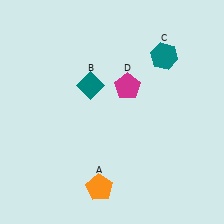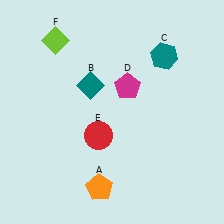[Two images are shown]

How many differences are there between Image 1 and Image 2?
There are 2 differences between the two images.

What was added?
A red circle (E), a lime diamond (F) were added in Image 2.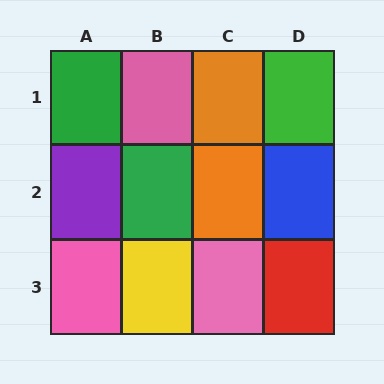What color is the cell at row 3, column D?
Red.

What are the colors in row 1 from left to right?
Green, pink, orange, green.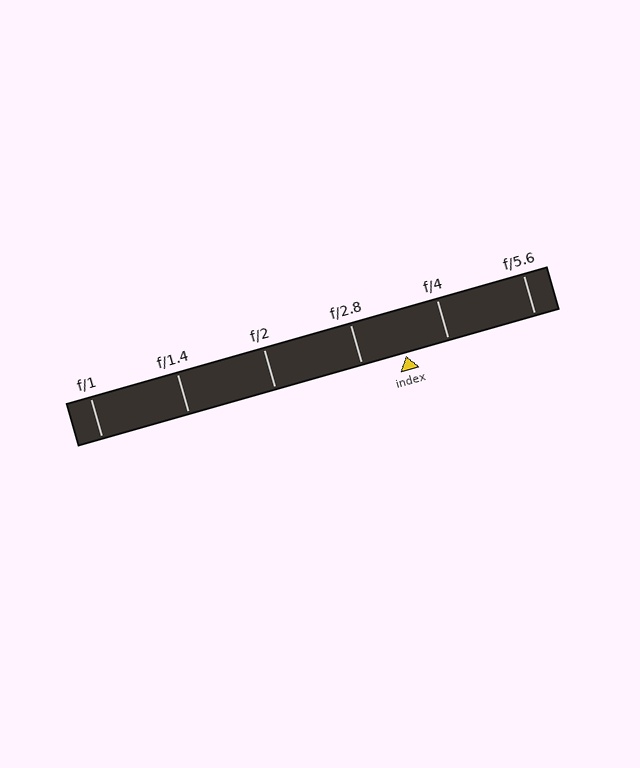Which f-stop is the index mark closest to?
The index mark is closest to f/4.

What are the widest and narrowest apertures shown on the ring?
The widest aperture shown is f/1 and the narrowest is f/5.6.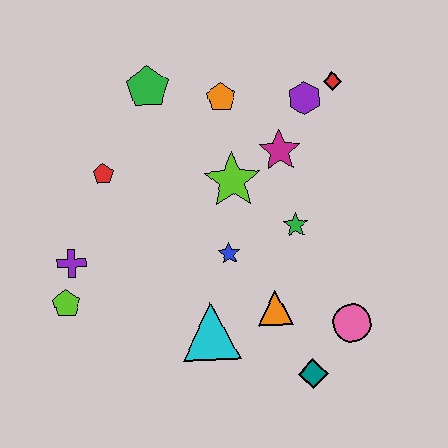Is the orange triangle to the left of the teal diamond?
Yes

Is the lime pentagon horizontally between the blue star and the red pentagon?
No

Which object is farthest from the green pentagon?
The teal diamond is farthest from the green pentagon.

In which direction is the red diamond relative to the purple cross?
The red diamond is to the right of the purple cross.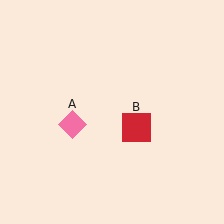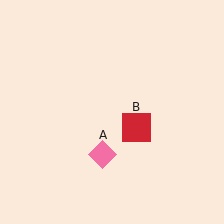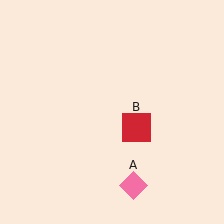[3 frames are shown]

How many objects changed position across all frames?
1 object changed position: pink diamond (object A).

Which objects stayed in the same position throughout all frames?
Red square (object B) remained stationary.